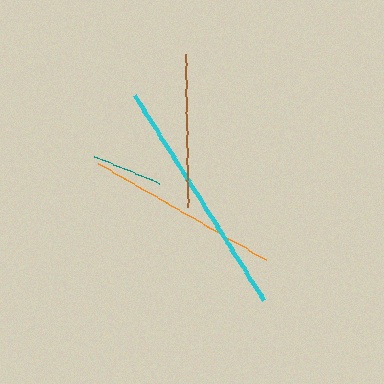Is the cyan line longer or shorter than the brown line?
The cyan line is longer than the brown line.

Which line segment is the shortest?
The teal line is the shortest at approximately 71 pixels.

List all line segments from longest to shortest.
From longest to shortest: cyan, orange, brown, teal.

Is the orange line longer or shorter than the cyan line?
The cyan line is longer than the orange line.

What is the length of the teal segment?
The teal segment is approximately 71 pixels long.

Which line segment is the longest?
The cyan line is the longest at approximately 242 pixels.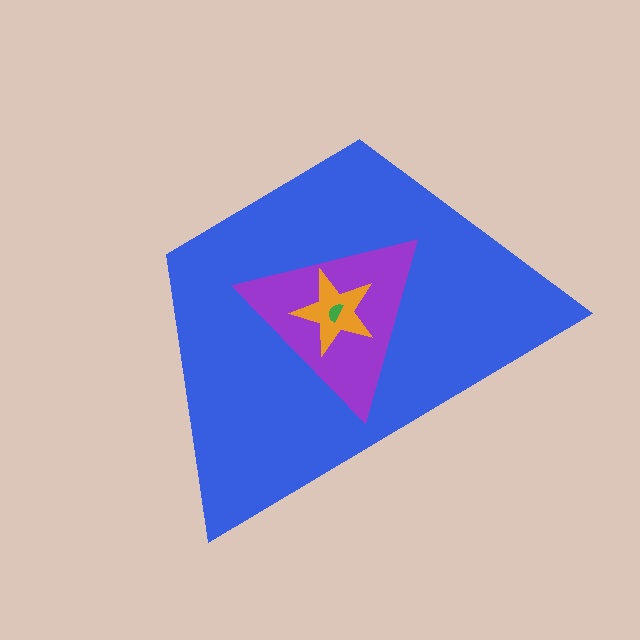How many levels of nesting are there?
4.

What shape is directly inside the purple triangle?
The orange star.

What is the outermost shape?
The blue trapezoid.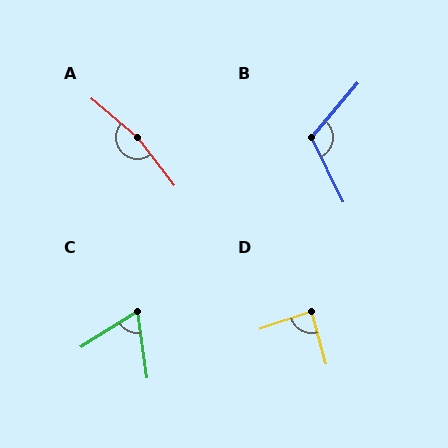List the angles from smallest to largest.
C (66°), D (87°), B (113°), A (167°).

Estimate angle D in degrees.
Approximately 87 degrees.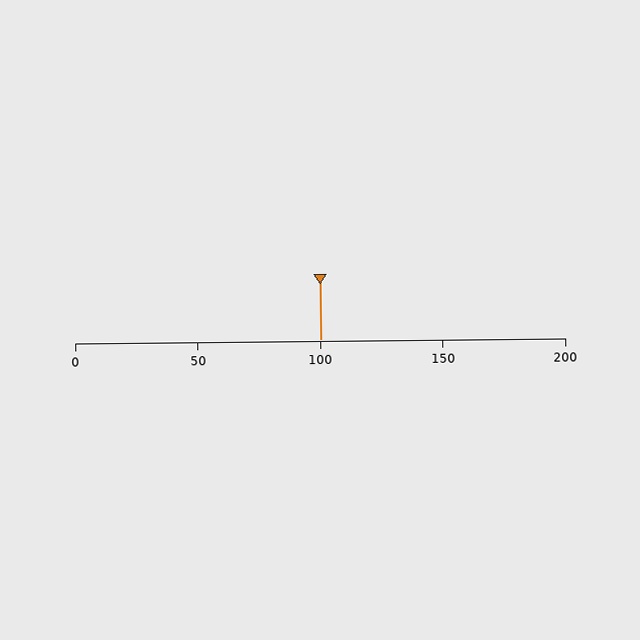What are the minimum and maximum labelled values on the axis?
The axis runs from 0 to 200.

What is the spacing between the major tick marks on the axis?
The major ticks are spaced 50 apart.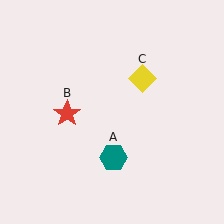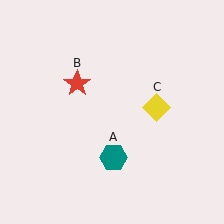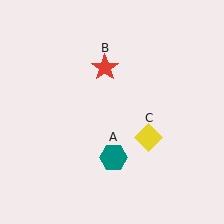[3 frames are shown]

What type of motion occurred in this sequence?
The red star (object B), yellow diamond (object C) rotated clockwise around the center of the scene.